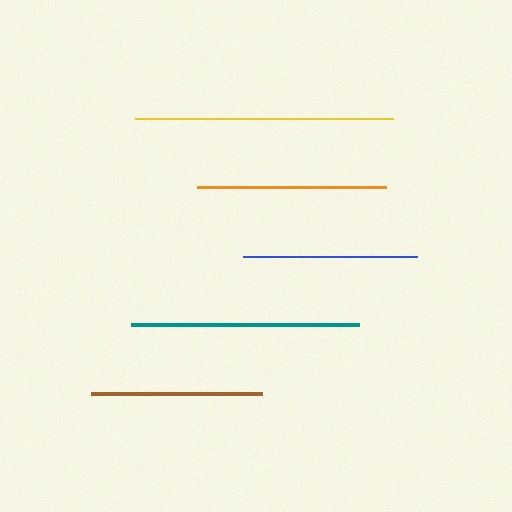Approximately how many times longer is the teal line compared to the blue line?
The teal line is approximately 1.3 times the length of the blue line.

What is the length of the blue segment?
The blue segment is approximately 174 pixels long.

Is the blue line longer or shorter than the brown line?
The blue line is longer than the brown line.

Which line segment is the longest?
The yellow line is the longest at approximately 258 pixels.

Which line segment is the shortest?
The brown line is the shortest at approximately 171 pixels.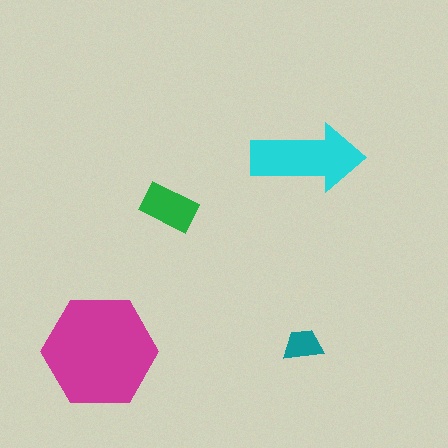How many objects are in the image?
There are 4 objects in the image.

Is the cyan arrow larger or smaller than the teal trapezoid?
Larger.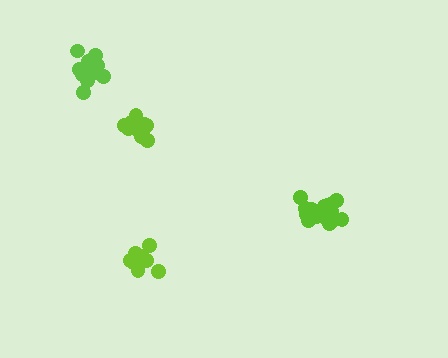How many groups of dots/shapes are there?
There are 4 groups.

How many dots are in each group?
Group 1: 13 dots, Group 2: 17 dots, Group 3: 17 dots, Group 4: 13 dots (60 total).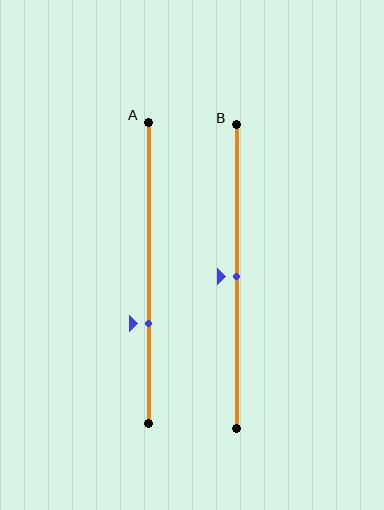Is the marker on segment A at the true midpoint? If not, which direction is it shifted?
No, the marker on segment A is shifted downward by about 17% of the segment length.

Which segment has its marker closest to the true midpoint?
Segment B has its marker closest to the true midpoint.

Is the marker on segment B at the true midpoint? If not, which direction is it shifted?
Yes, the marker on segment B is at the true midpoint.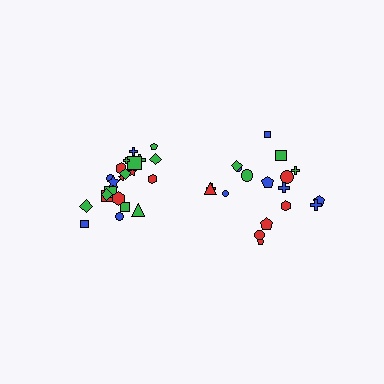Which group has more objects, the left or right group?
The left group.